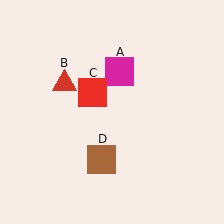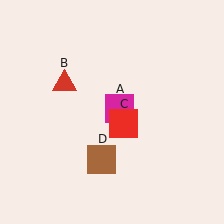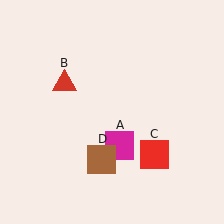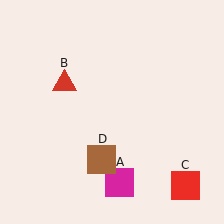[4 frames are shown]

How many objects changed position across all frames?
2 objects changed position: magenta square (object A), red square (object C).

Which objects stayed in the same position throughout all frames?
Red triangle (object B) and brown square (object D) remained stationary.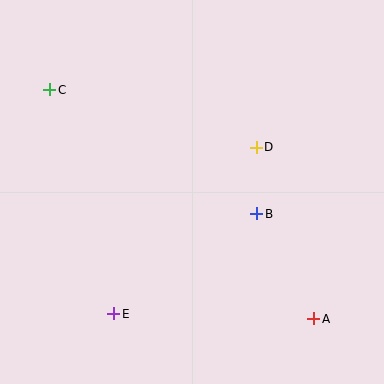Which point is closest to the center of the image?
Point B at (257, 214) is closest to the center.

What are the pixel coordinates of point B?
Point B is at (257, 214).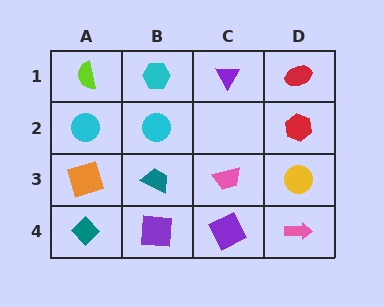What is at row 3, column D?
A yellow circle.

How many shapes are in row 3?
4 shapes.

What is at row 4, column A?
A teal diamond.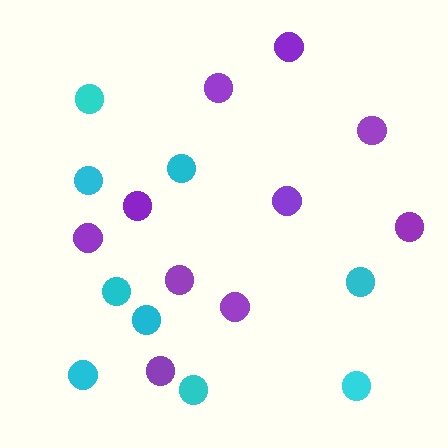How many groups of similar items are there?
There are 2 groups: one group of cyan circles (9) and one group of purple circles (10).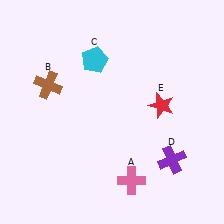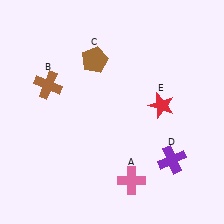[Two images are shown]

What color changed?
The pentagon (C) changed from cyan in Image 1 to brown in Image 2.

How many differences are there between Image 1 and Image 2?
There is 1 difference between the two images.